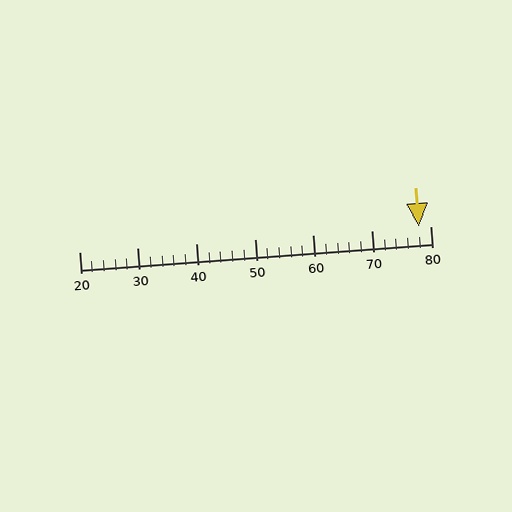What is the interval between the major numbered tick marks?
The major tick marks are spaced 10 units apart.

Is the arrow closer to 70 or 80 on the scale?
The arrow is closer to 80.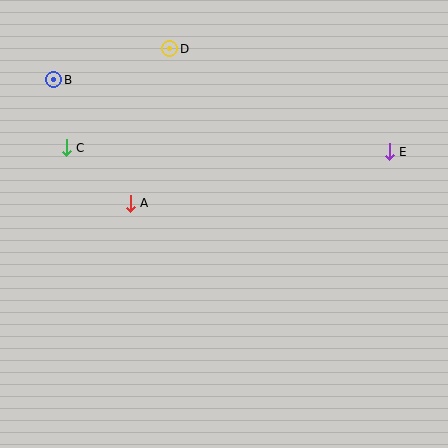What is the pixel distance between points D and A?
The distance between D and A is 160 pixels.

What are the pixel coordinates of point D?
Point D is at (170, 49).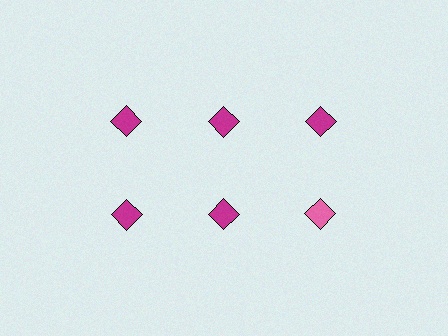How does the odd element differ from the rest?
It has a different color: pink instead of magenta.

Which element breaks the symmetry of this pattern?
The pink diamond in the second row, center column breaks the symmetry. All other shapes are magenta diamonds.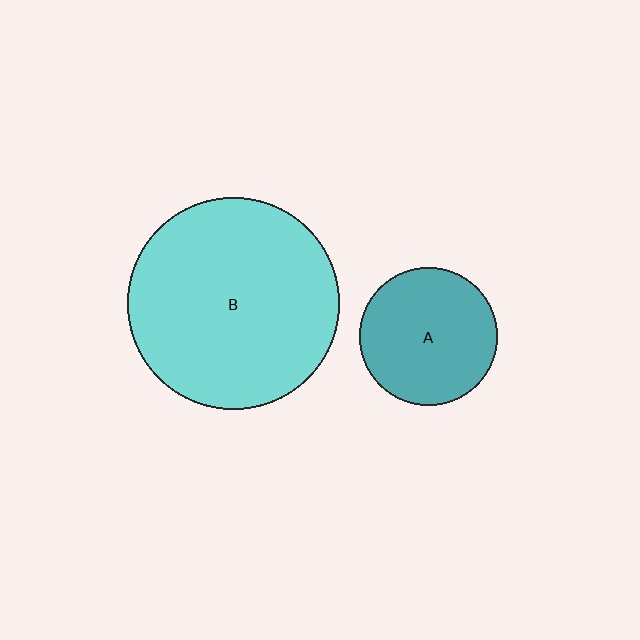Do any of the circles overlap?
No, none of the circles overlap.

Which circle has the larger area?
Circle B (cyan).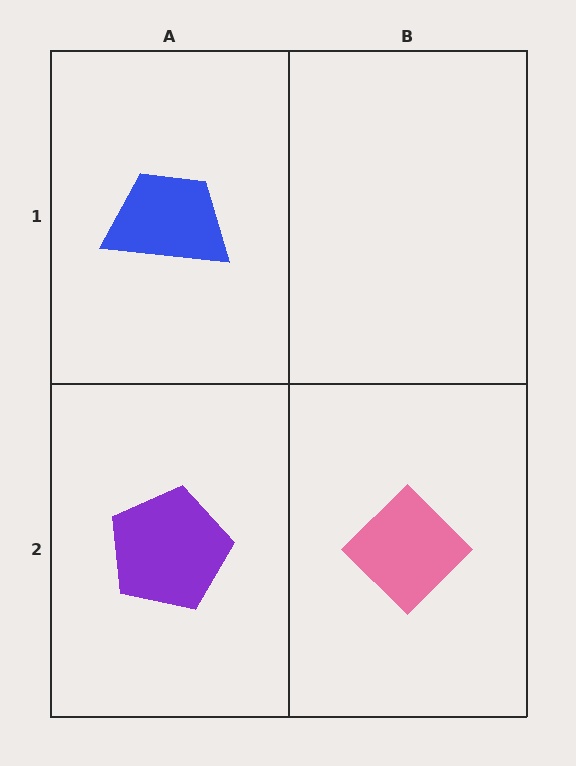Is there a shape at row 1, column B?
No, that cell is empty.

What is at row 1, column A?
A blue trapezoid.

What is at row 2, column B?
A pink diamond.